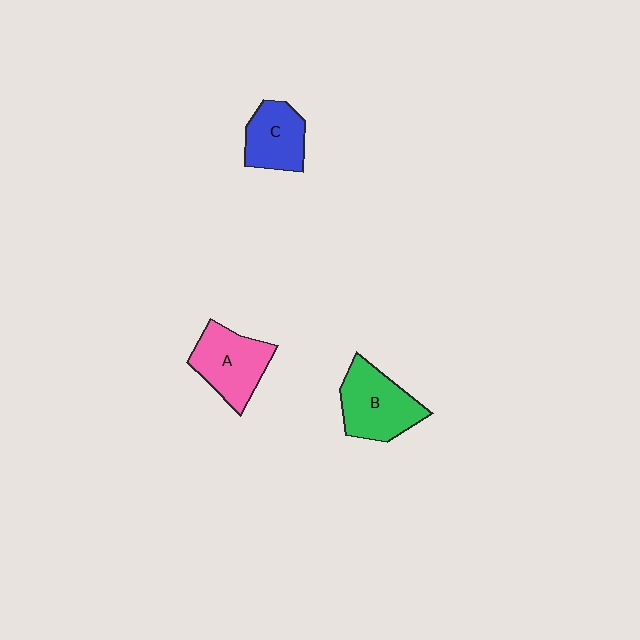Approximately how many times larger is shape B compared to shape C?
Approximately 1.3 times.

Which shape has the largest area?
Shape B (green).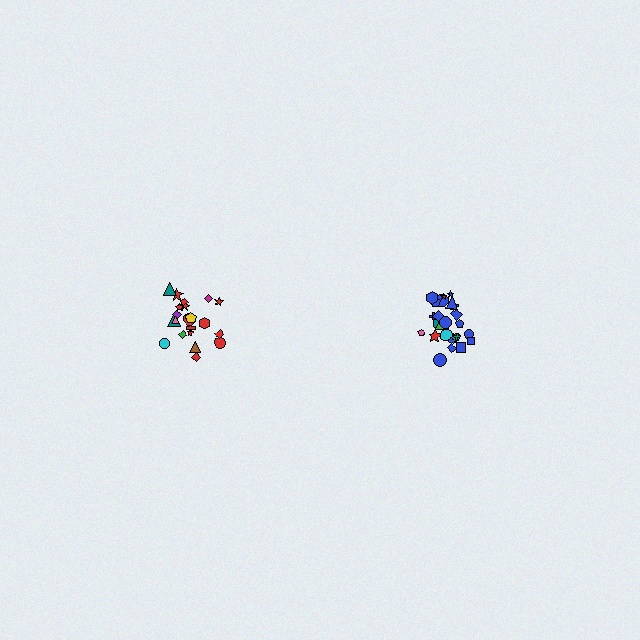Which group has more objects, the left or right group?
The right group.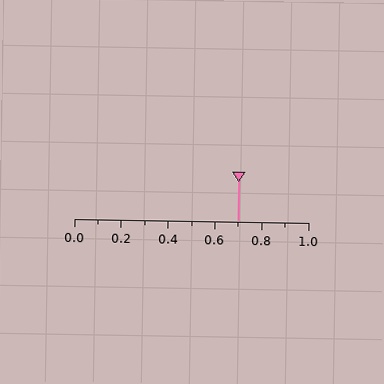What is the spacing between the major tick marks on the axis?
The major ticks are spaced 0.2 apart.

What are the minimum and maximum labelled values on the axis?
The axis runs from 0.0 to 1.0.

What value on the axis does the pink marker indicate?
The marker indicates approximately 0.7.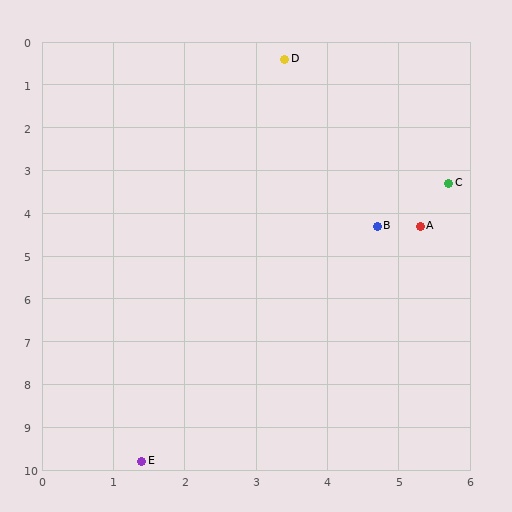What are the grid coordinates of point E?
Point E is at approximately (1.4, 9.8).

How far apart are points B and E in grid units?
Points B and E are about 6.4 grid units apart.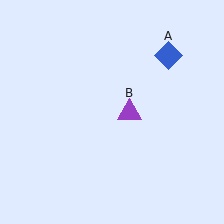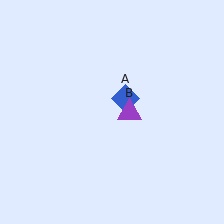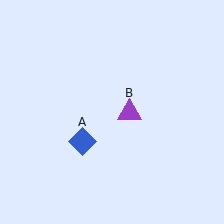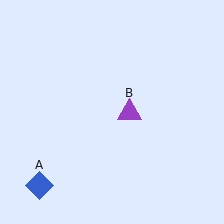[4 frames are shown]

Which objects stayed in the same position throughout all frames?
Purple triangle (object B) remained stationary.